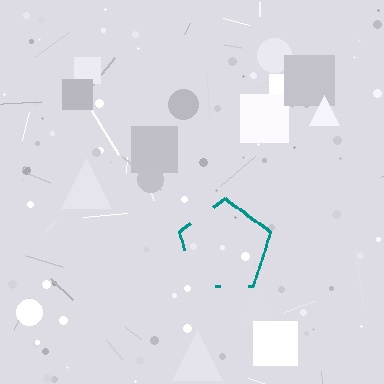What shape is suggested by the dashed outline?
The dashed outline suggests a pentagon.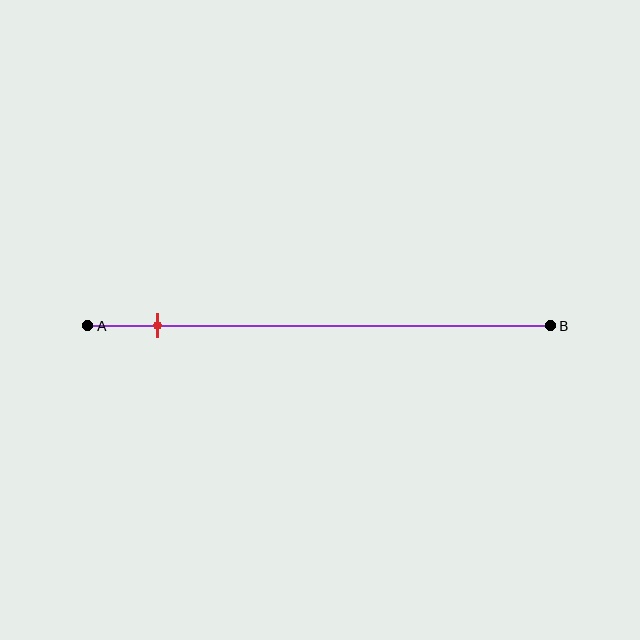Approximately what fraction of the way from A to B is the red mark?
The red mark is approximately 15% of the way from A to B.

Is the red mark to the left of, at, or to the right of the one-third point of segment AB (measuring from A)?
The red mark is to the left of the one-third point of segment AB.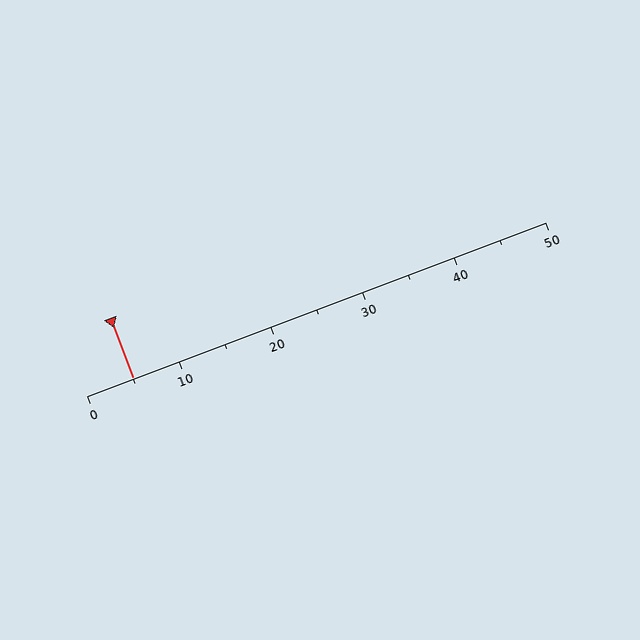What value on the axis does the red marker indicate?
The marker indicates approximately 5.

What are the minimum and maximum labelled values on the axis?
The axis runs from 0 to 50.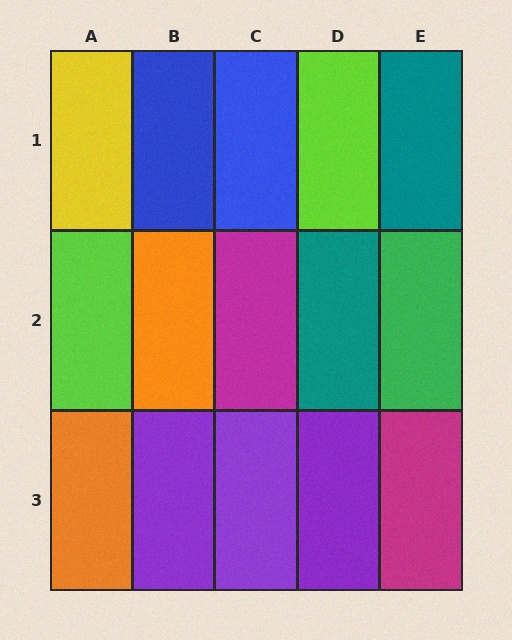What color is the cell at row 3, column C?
Purple.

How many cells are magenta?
2 cells are magenta.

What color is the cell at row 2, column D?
Teal.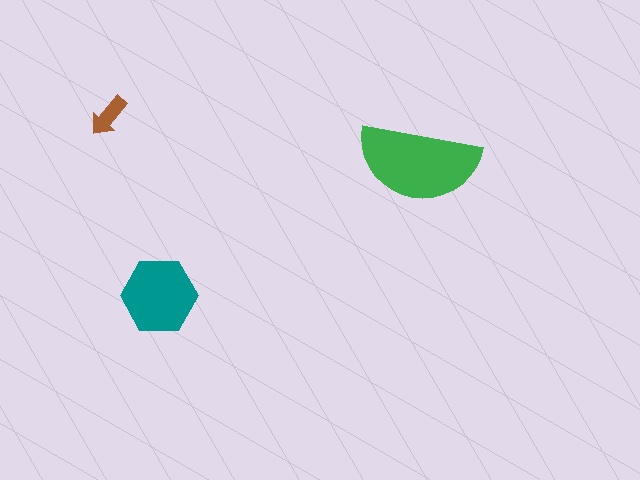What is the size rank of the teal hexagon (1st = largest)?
2nd.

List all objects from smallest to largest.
The brown arrow, the teal hexagon, the green semicircle.